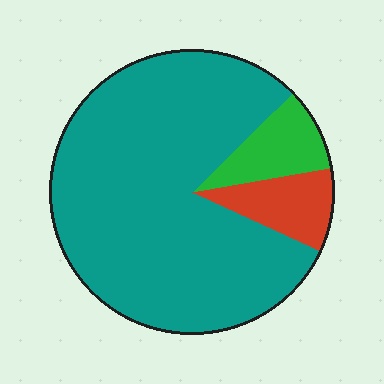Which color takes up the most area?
Teal, at roughly 80%.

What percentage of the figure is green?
Green takes up about one tenth (1/10) of the figure.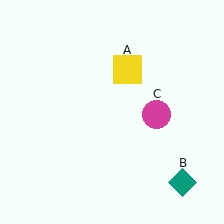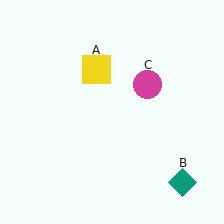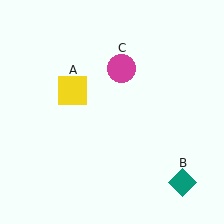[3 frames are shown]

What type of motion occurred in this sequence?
The yellow square (object A), magenta circle (object C) rotated counterclockwise around the center of the scene.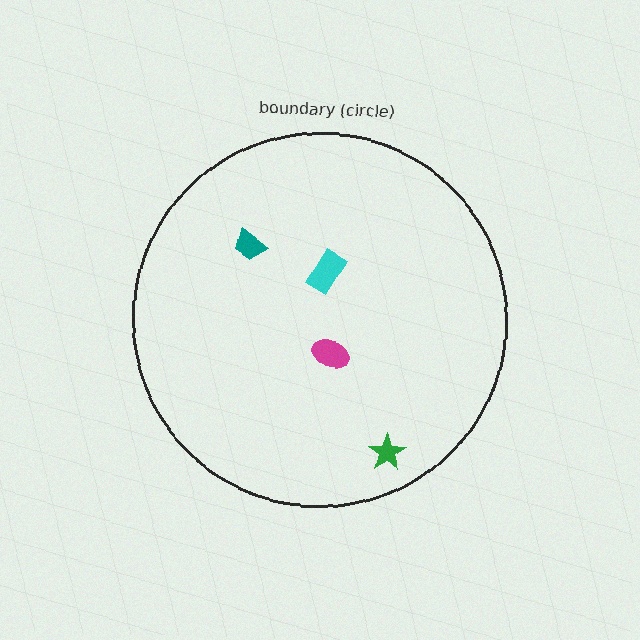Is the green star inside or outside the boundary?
Inside.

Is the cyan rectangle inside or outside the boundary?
Inside.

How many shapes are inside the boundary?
4 inside, 0 outside.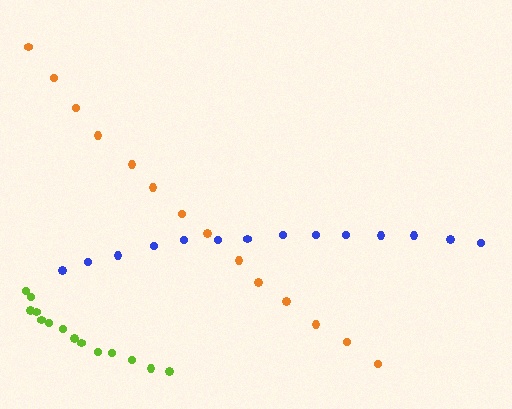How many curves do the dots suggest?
There are 3 distinct paths.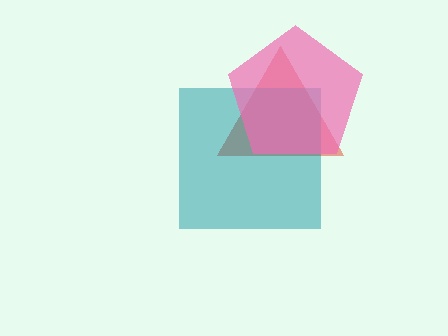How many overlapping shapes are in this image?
There are 3 overlapping shapes in the image.